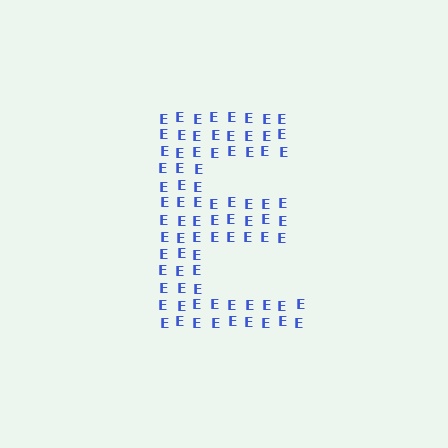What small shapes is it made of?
It is made of small letter E's.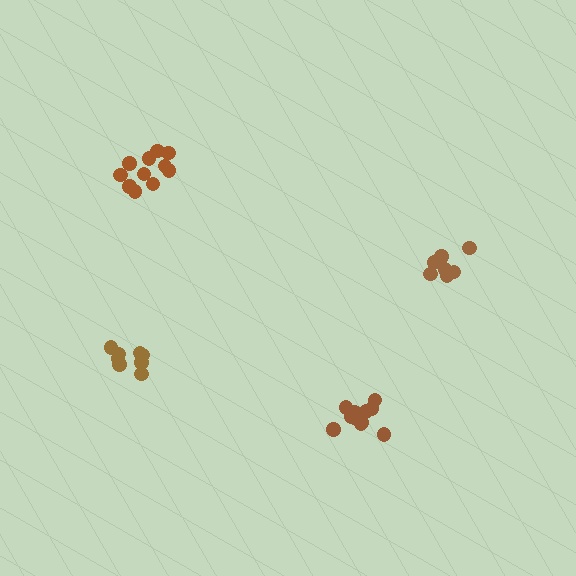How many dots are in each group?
Group 1: 8 dots, Group 2: 11 dots, Group 3: 11 dots, Group 4: 7 dots (37 total).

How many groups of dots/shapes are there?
There are 4 groups.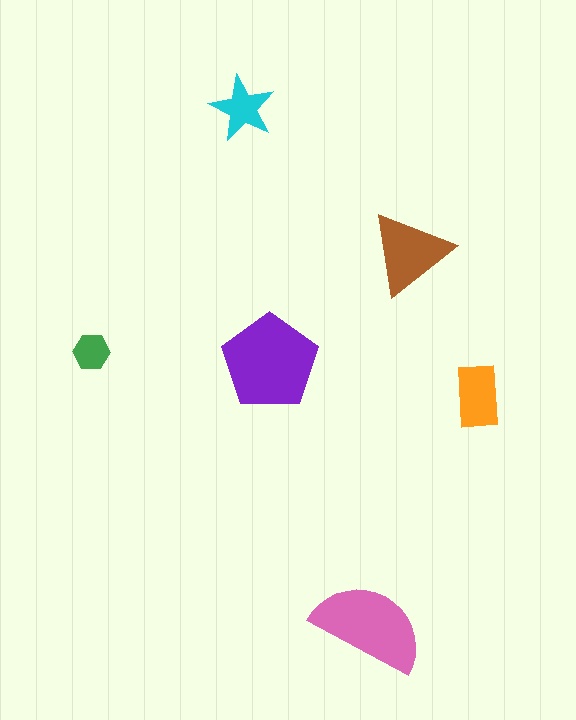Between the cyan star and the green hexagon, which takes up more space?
The cyan star.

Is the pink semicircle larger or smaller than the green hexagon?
Larger.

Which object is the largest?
The purple pentagon.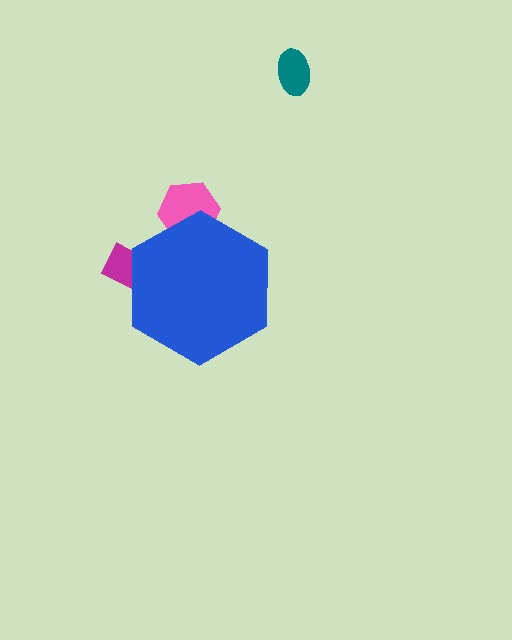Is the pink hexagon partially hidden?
Yes, the pink hexagon is partially hidden behind the blue hexagon.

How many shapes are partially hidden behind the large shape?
2 shapes are partially hidden.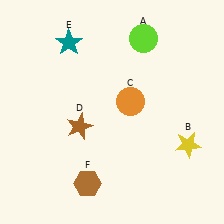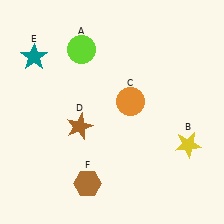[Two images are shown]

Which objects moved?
The objects that moved are: the lime circle (A), the teal star (E).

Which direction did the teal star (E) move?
The teal star (E) moved left.